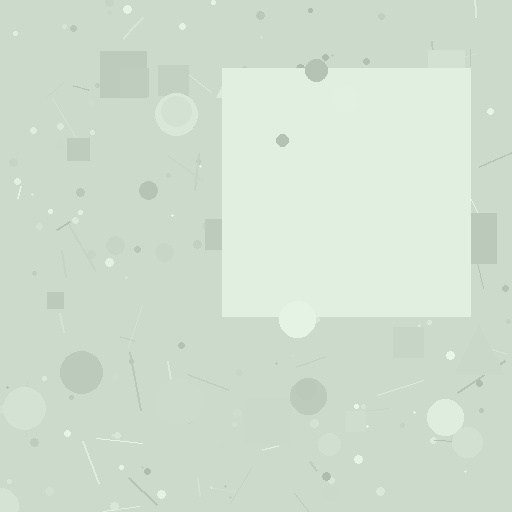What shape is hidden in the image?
A square is hidden in the image.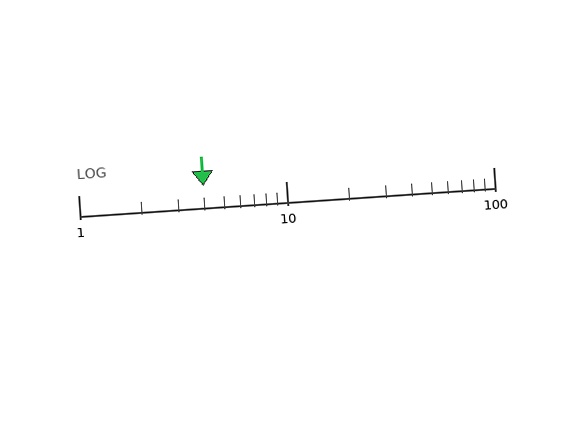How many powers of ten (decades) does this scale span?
The scale spans 2 decades, from 1 to 100.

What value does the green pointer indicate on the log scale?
The pointer indicates approximately 4.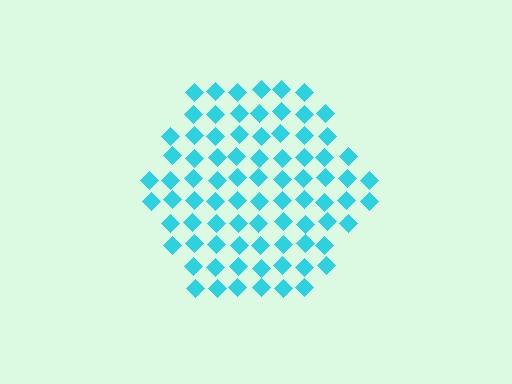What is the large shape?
The large shape is a hexagon.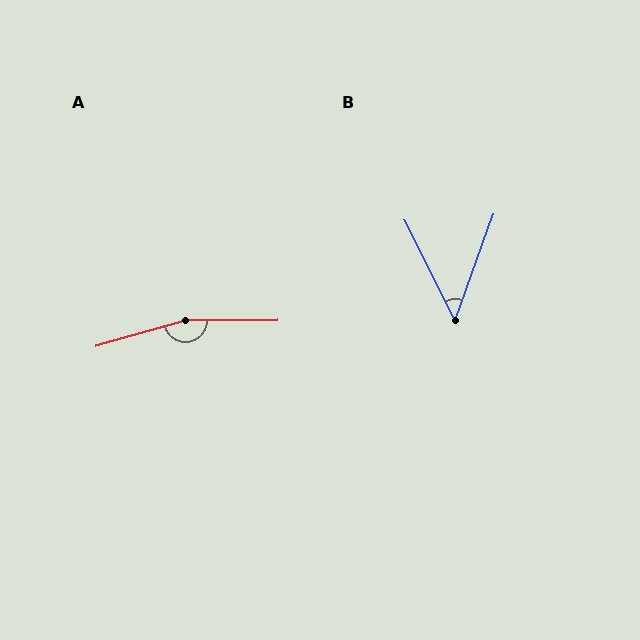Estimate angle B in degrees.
Approximately 47 degrees.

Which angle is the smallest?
B, at approximately 47 degrees.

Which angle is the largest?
A, at approximately 165 degrees.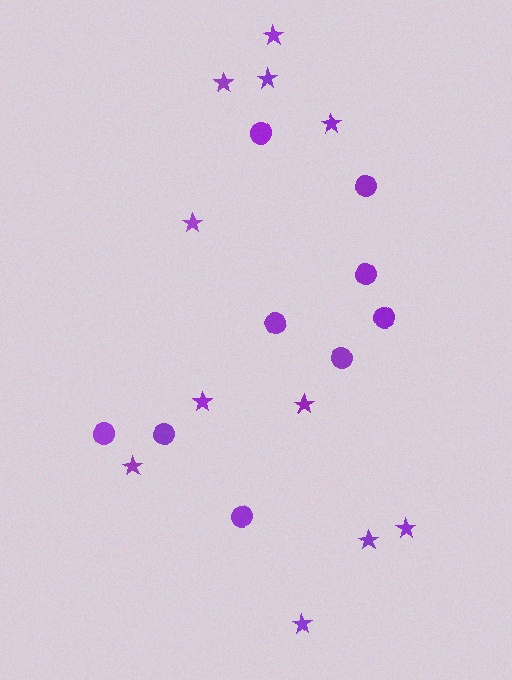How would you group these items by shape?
There are 2 groups: one group of stars (11) and one group of circles (9).